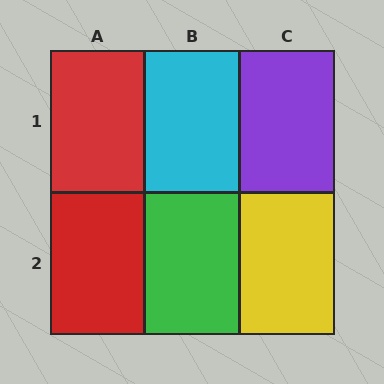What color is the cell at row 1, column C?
Purple.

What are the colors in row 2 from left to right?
Red, green, yellow.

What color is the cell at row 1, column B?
Cyan.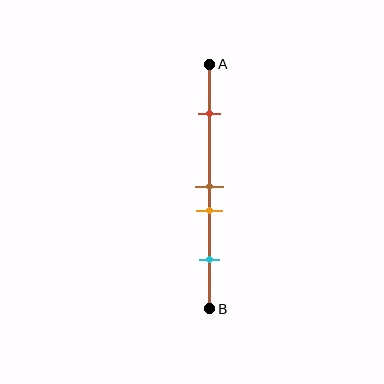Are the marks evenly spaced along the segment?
No, the marks are not evenly spaced.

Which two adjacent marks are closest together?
The brown and orange marks are the closest adjacent pair.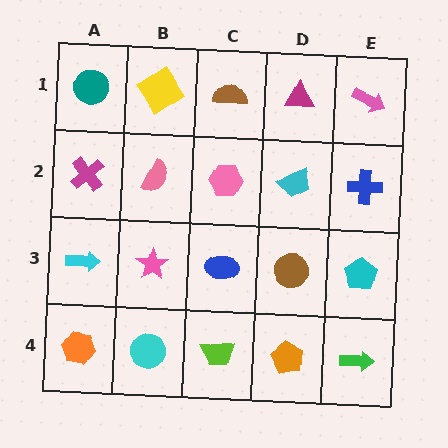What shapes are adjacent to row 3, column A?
A magenta cross (row 2, column A), an orange hexagon (row 4, column A), a pink star (row 3, column B).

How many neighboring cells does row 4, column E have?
2.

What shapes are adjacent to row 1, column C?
A pink hexagon (row 2, column C), a yellow diamond (row 1, column B), a magenta triangle (row 1, column D).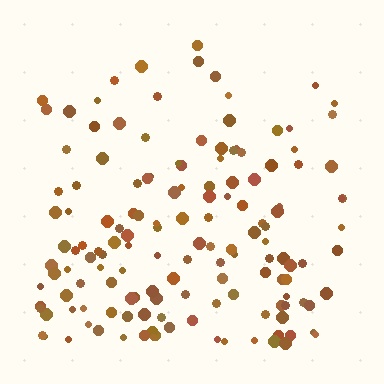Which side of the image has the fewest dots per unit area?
The top.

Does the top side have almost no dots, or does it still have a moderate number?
Still a moderate number, just noticeably fewer than the bottom.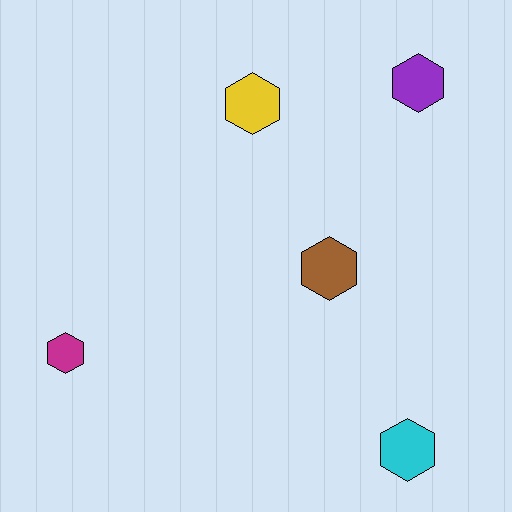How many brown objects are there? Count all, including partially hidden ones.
There is 1 brown object.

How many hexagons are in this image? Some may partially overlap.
There are 5 hexagons.